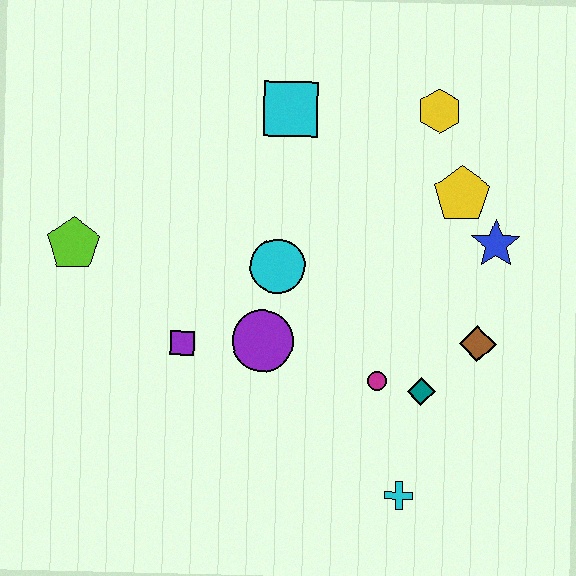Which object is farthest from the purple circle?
The yellow hexagon is farthest from the purple circle.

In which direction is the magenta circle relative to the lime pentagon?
The magenta circle is to the right of the lime pentagon.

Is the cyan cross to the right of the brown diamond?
No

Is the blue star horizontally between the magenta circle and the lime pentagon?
No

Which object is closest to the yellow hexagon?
The yellow pentagon is closest to the yellow hexagon.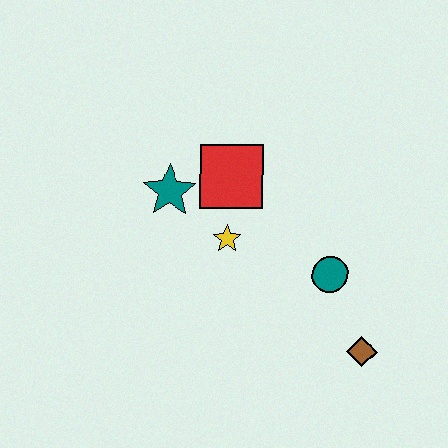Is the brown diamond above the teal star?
No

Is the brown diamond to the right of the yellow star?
Yes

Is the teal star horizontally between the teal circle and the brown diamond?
No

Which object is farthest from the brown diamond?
The teal star is farthest from the brown diamond.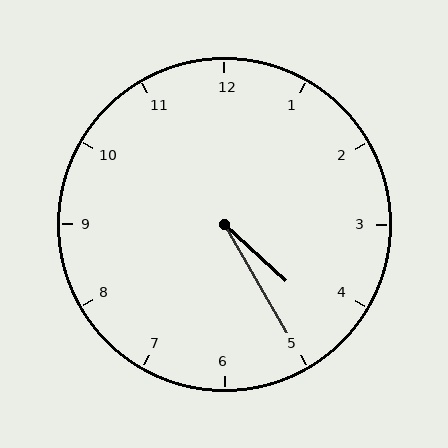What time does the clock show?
4:25.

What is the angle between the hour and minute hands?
Approximately 18 degrees.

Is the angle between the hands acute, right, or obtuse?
It is acute.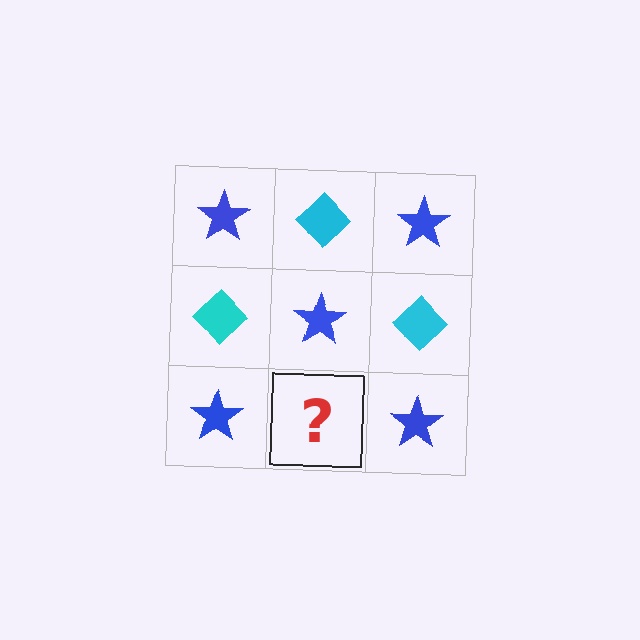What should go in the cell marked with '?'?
The missing cell should contain a cyan diamond.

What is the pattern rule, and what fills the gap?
The rule is that it alternates blue star and cyan diamond in a checkerboard pattern. The gap should be filled with a cyan diamond.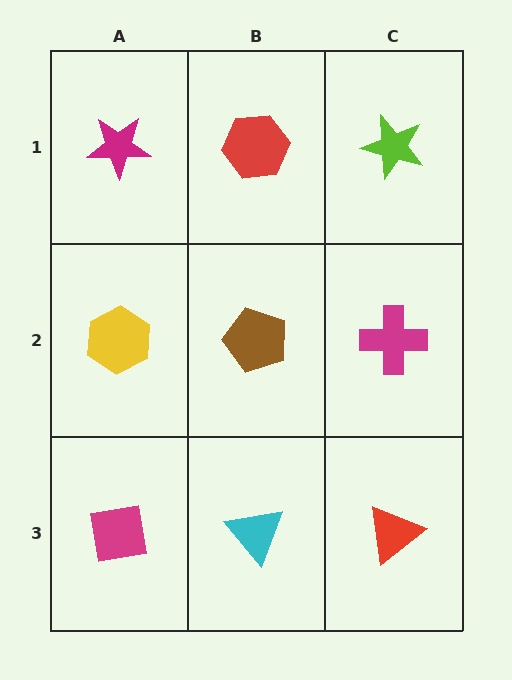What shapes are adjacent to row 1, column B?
A brown pentagon (row 2, column B), a magenta star (row 1, column A), a lime star (row 1, column C).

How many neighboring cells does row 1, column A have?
2.